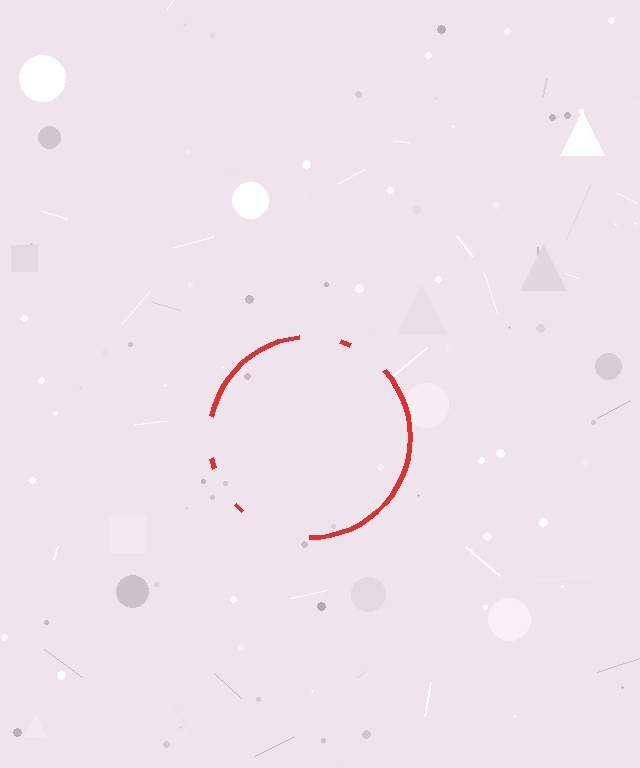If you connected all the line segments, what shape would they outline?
They would outline a circle.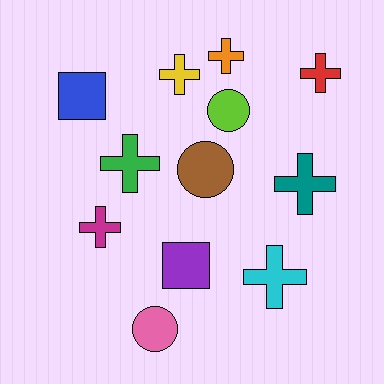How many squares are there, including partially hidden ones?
There are 2 squares.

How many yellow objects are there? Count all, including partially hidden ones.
There is 1 yellow object.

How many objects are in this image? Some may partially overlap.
There are 12 objects.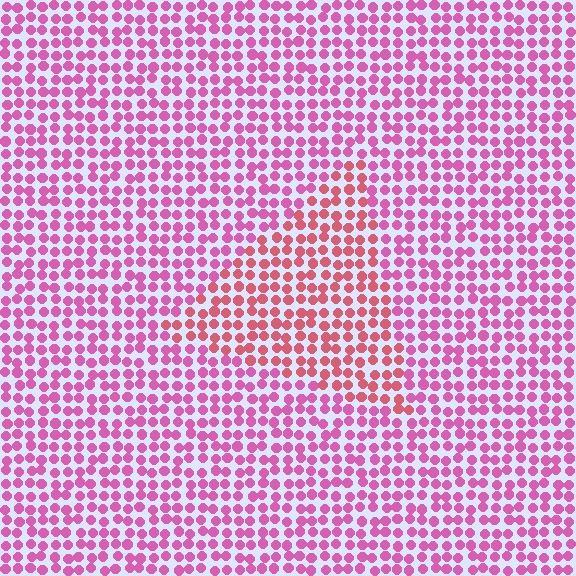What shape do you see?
I see a triangle.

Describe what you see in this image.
The image is filled with small pink elements in a uniform arrangement. A triangle-shaped region is visible where the elements are tinted to a slightly different hue, forming a subtle color boundary.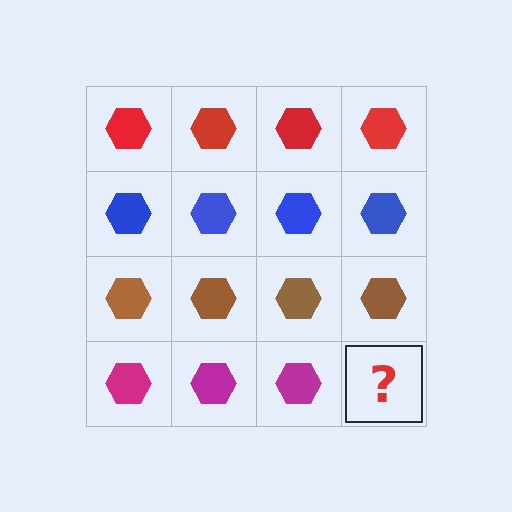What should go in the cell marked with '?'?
The missing cell should contain a magenta hexagon.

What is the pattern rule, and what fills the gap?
The rule is that each row has a consistent color. The gap should be filled with a magenta hexagon.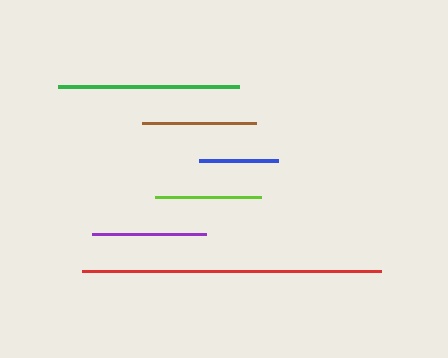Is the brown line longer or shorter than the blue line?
The brown line is longer than the blue line.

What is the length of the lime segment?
The lime segment is approximately 106 pixels long.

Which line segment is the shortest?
The blue line is the shortest at approximately 79 pixels.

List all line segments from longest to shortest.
From longest to shortest: red, green, brown, purple, lime, blue.